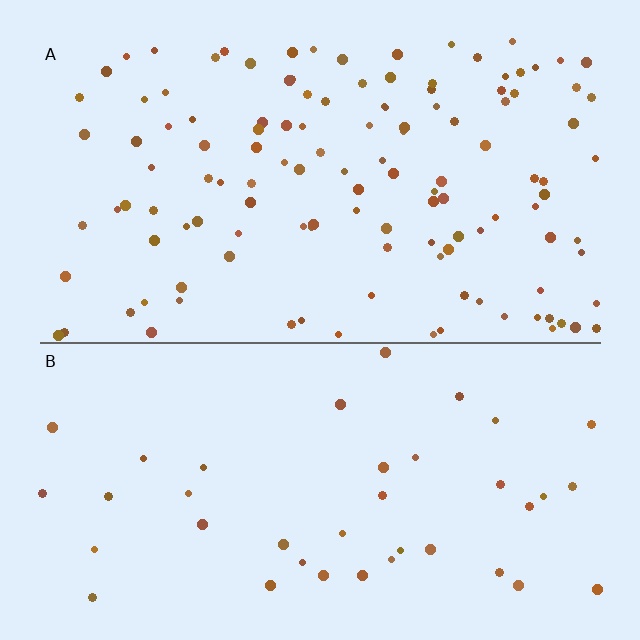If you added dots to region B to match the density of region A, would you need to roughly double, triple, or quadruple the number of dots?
Approximately triple.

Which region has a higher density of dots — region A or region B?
A (the top).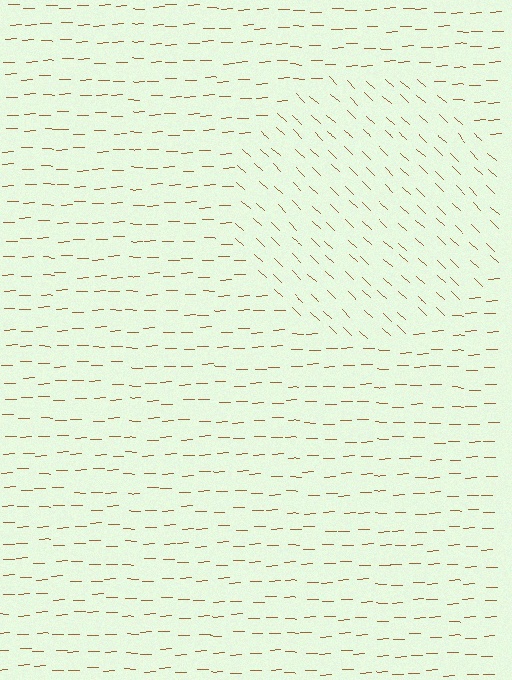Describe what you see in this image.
The image is filled with small brown line segments. A circle region in the image has lines oriented differently from the surrounding lines, creating a visible texture boundary.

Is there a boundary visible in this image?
Yes, there is a texture boundary formed by a change in line orientation.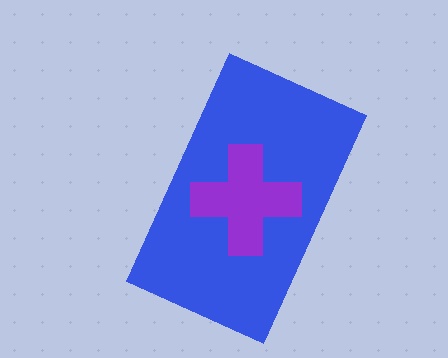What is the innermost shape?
The purple cross.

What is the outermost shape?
The blue rectangle.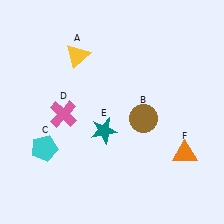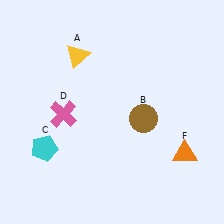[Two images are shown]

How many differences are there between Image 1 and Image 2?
There is 1 difference between the two images.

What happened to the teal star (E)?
The teal star (E) was removed in Image 2. It was in the bottom-left area of Image 1.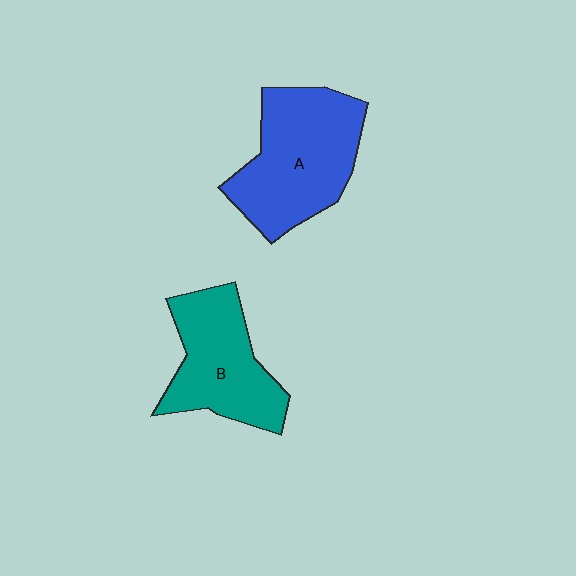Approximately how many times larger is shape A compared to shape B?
Approximately 1.2 times.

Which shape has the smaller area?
Shape B (teal).